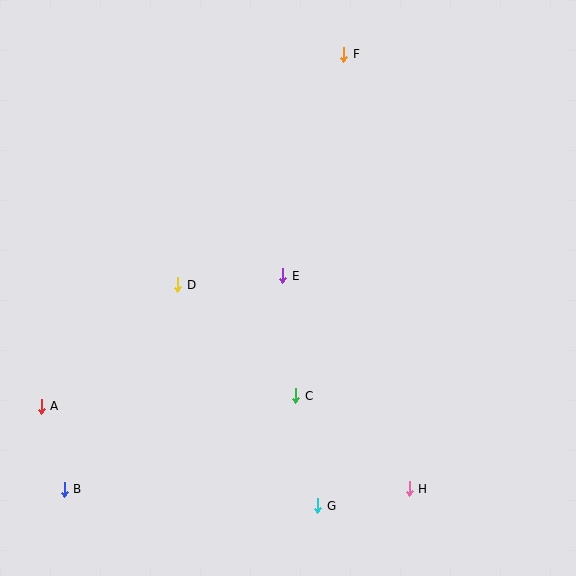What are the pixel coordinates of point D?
Point D is at (178, 285).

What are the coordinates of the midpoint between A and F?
The midpoint between A and F is at (193, 230).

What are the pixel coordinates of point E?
Point E is at (283, 276).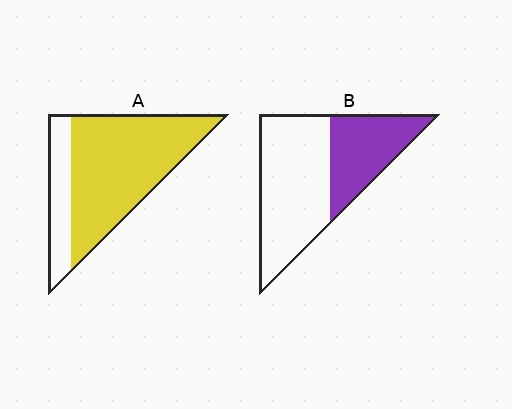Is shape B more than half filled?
No.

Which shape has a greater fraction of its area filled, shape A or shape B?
Shape A.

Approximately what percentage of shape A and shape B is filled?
A is approximately 75% and B is approximately 35%.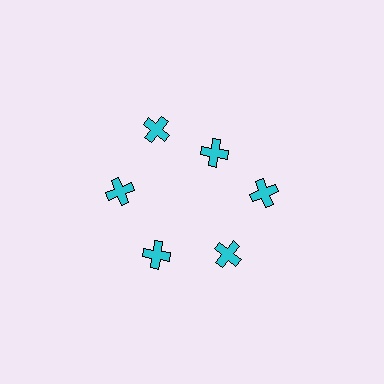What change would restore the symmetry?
The symmetry would be restored by moving it outward, back onto the ring so that all 6 crosses sit at equal angles and equal distance from the center.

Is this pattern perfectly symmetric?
No. The 6 cyan crosses are arranged in a ring, but one element near the 1 o'clock position is pulled inward toward the center, breaking the 6-fold rotational symmetry.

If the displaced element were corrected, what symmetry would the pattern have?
It would have 6-fold rotational symmetry — the pattern would map onto itself every 60 degrees.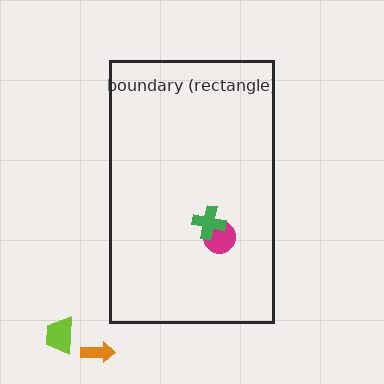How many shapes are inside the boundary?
2 inside, 2 outside.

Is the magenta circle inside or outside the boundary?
Inside.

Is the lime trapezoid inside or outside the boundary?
Outside.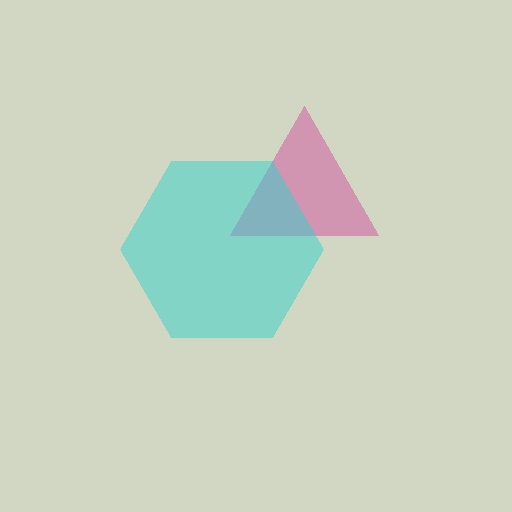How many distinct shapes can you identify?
There are 2 distinct shapes: a magenta triangle, a cyan hexagon.